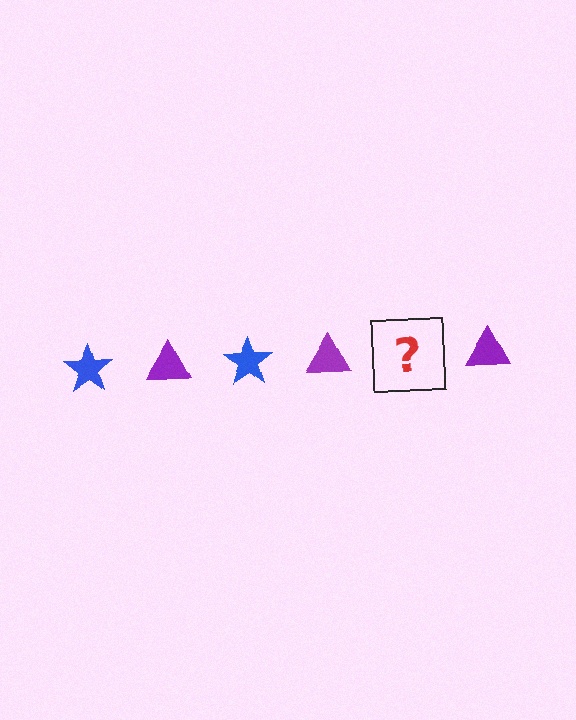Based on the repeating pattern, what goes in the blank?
The blank should be a blue star.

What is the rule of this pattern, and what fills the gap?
The rule is that the pattern alternates between blue star and purple triangle. The gap should be filled with a blue star.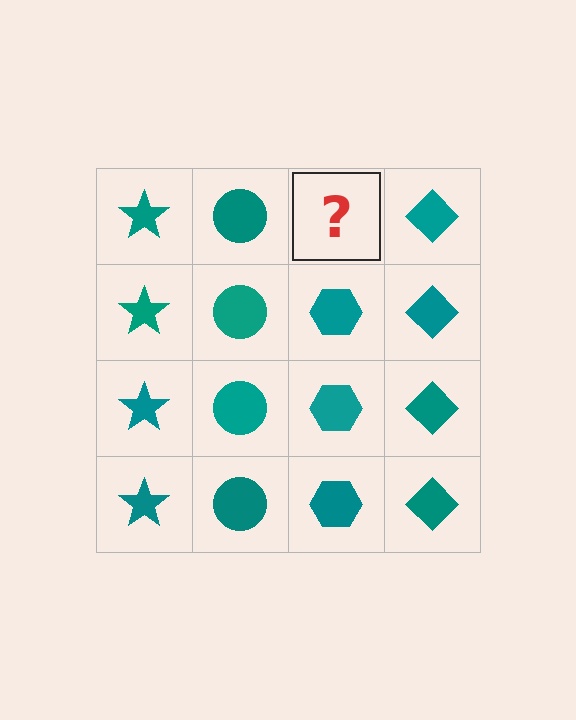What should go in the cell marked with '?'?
The missing cell should contain a teal hexagon.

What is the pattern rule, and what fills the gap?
The rule is that each column has a consistent shape. The gap should be filled with a teal hexagon.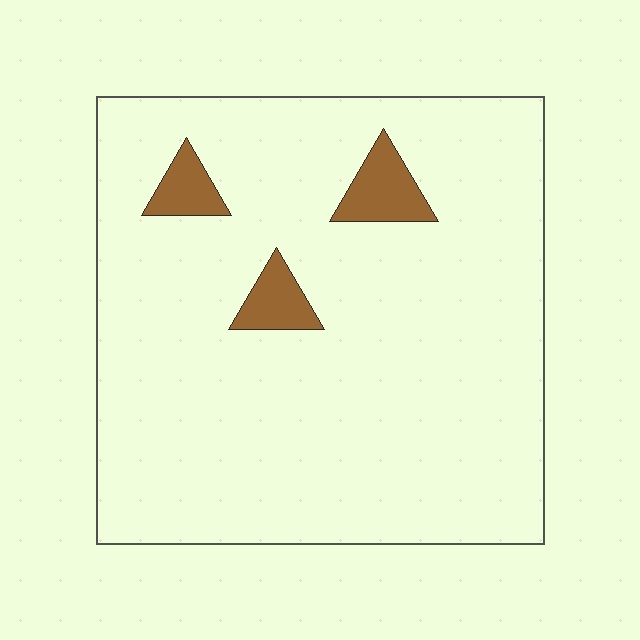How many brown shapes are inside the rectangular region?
3.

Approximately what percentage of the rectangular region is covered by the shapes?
Approximately 5%.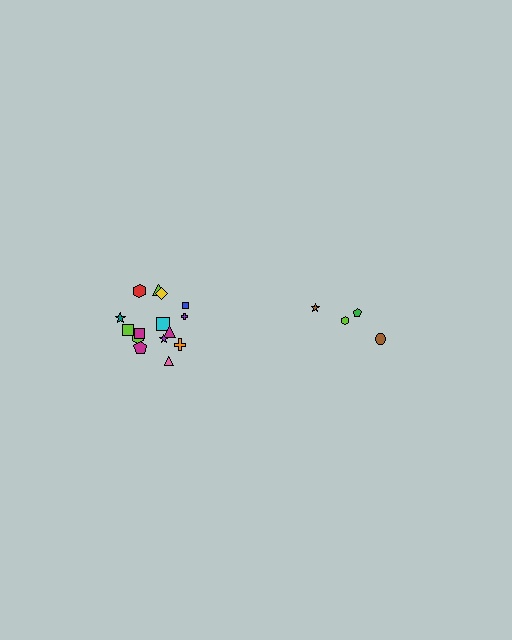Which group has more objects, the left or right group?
The left group.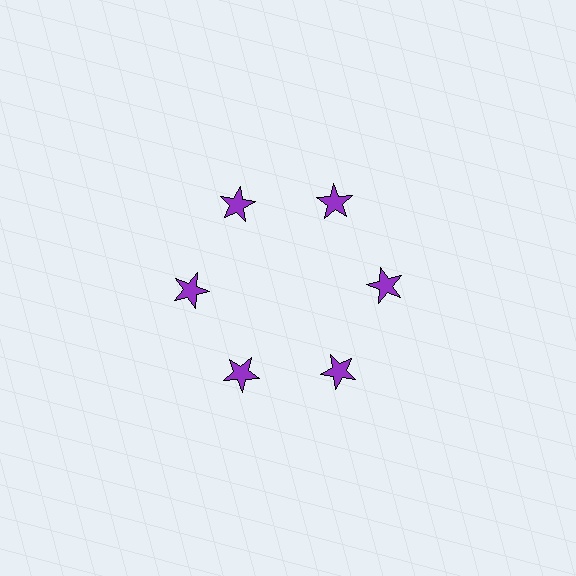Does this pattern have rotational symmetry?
Yes, this pattern has 6-fold rotational symmetry. It looks the same after rotating 60 degrees around the center.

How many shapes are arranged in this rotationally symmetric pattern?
There are 6 shapes, arranged in 6 groups of 1.